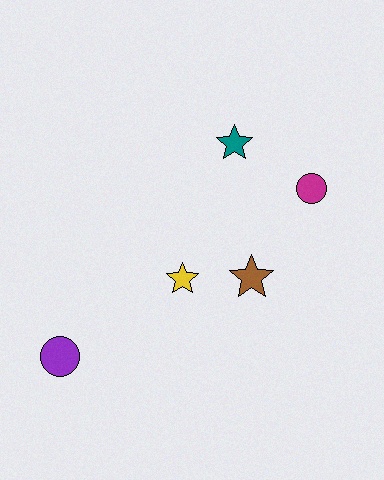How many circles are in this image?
There are 2 circles.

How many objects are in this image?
There are 5 objects.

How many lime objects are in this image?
There are no lime objects.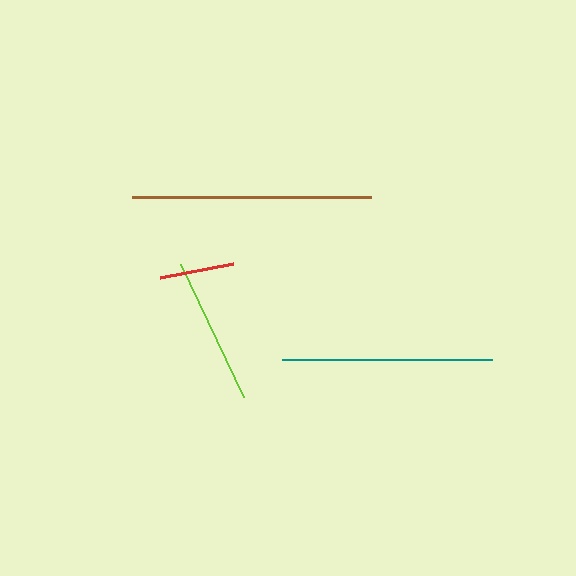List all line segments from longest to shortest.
From longest to shortest: brown, teal, lime, red.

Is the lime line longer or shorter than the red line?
The lime line is longer than the red line.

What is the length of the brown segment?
The brown segment is approximately 239 pixels long.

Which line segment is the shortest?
The red line is the shortest at approximately 74 pixels.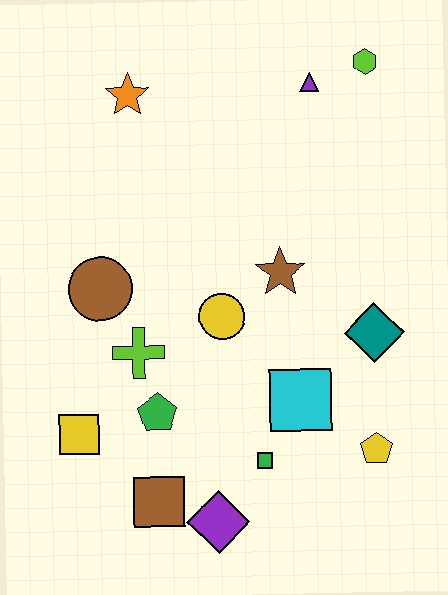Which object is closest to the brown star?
The yellow circle is closest to the brown star.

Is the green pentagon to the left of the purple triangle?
Yes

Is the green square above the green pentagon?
No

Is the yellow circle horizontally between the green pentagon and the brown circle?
No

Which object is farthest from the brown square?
The lime hexagon is farthest from the brown square.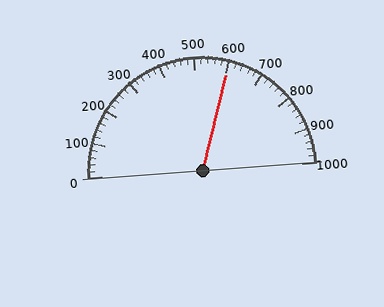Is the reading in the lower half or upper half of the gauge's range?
The reading is in the upper half of the range (0 to 1000).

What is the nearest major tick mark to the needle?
The nearest major tick mark is 600.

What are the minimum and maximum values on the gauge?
The gauge ranges from 0 to 1000.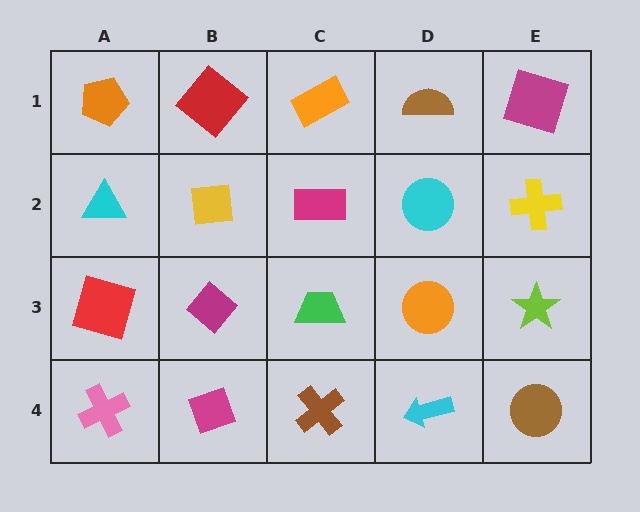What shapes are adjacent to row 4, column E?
A lime star (row 3, column E), a cyan arrow (row 4, column D).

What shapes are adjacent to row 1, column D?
A cyan circle (row 2, column D), an orange rectangle (row 1, column C), a magenta square (row 1, column E).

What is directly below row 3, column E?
A brown circle.